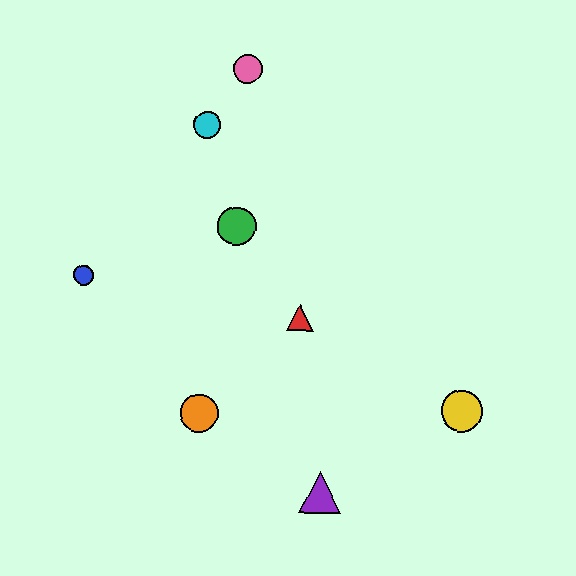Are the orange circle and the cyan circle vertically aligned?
Yes, both are at x≈199.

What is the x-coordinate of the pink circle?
The pink circle is at x≈248.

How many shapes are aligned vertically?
2 shapes (the orange circle, the cyan circle) are aligned vertically.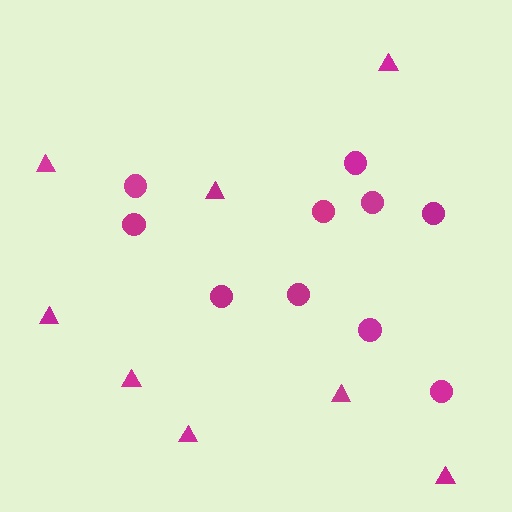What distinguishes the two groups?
There are 2 groups: one group of circles (10) and one group of triangles (8).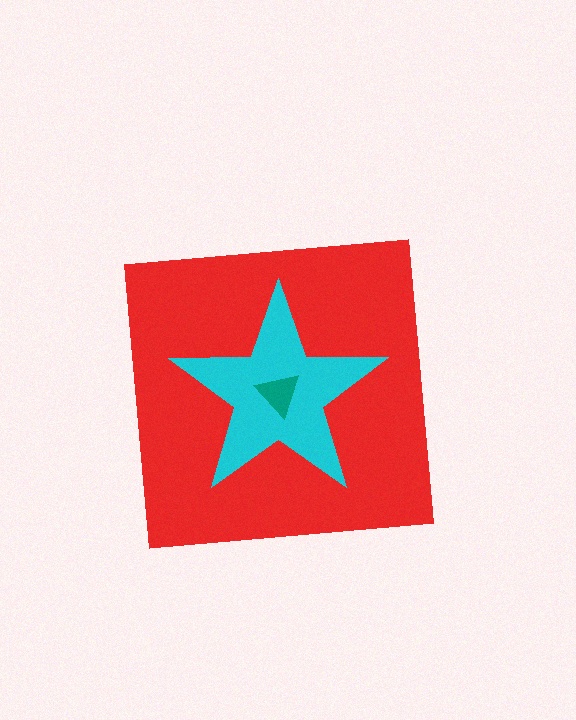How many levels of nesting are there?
3.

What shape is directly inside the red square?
The cyan star.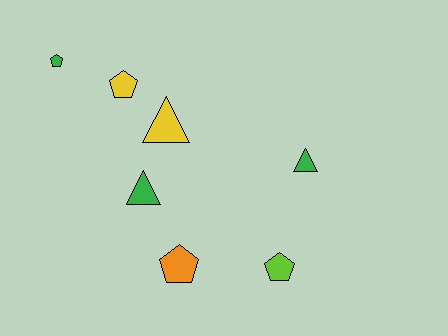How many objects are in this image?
There are 7 objects.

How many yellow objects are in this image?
There are 2 yellow objects.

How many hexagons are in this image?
There are no hexagons.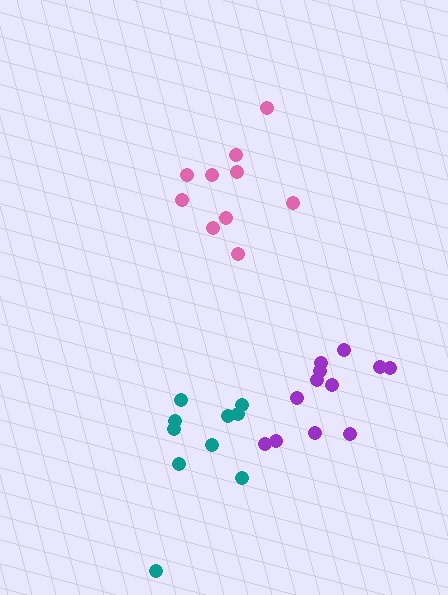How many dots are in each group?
Group 1: 10 dots, Group 2: 10 dots, Group 3: 12 dots (32 total).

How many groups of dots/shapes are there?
There are 3 groups.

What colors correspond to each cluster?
The clusters are colored: teal, pink, purple.